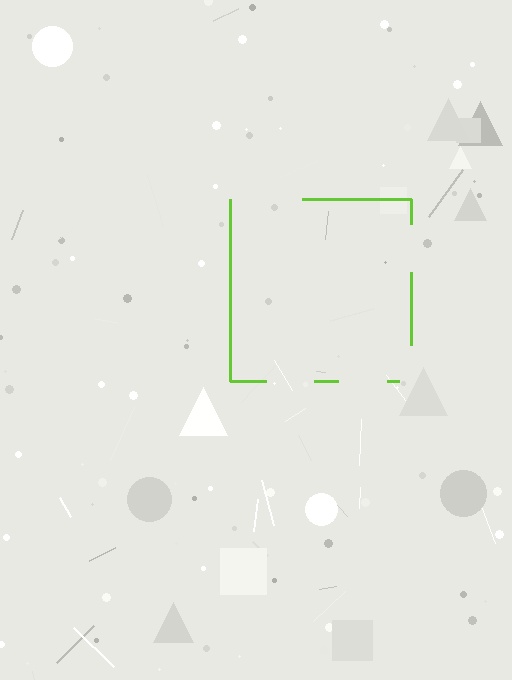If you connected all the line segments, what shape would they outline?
They would outline a square.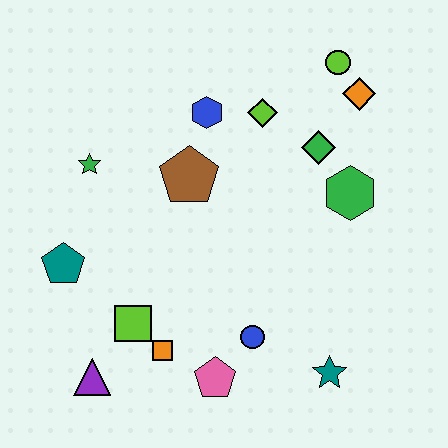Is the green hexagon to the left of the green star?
No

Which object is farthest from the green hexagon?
The purple triangle is farthest from the green hexagon.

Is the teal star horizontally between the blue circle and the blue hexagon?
No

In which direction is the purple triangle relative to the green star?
The purple triangle is below the green star.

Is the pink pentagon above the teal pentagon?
No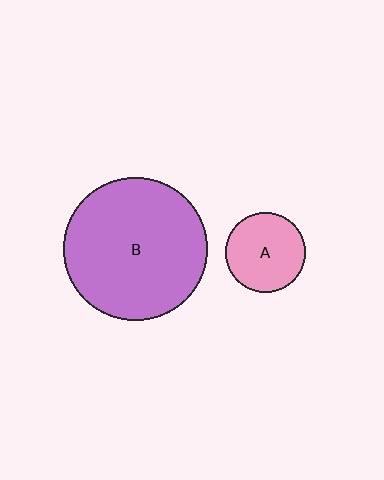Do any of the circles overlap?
No, none of the circles overlap.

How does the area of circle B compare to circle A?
Approximately 3.2 times.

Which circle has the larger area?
Circle B (purple).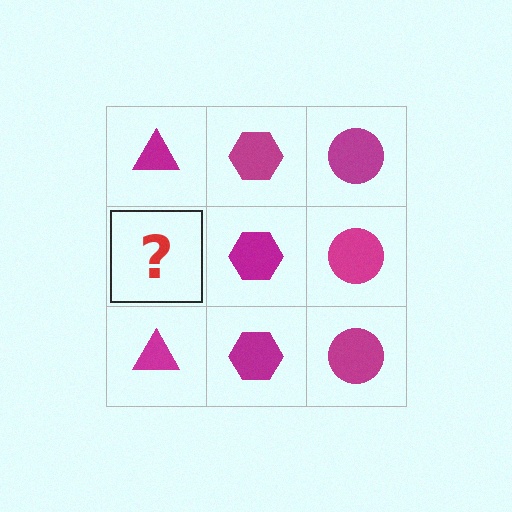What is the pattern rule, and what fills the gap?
The rule is that each column has a consistent shape. The gap should be filled with a magenta triangle.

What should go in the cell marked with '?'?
The missing cell should contain a magenta triangle.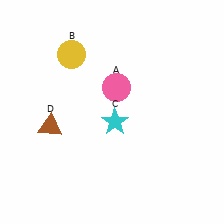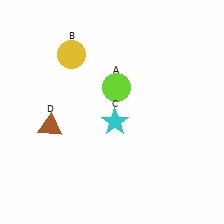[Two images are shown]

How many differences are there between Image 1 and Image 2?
There is 1 difference between the two images.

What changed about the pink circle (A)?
In Image 1, A is pink. In Image 2, it changed to lime.